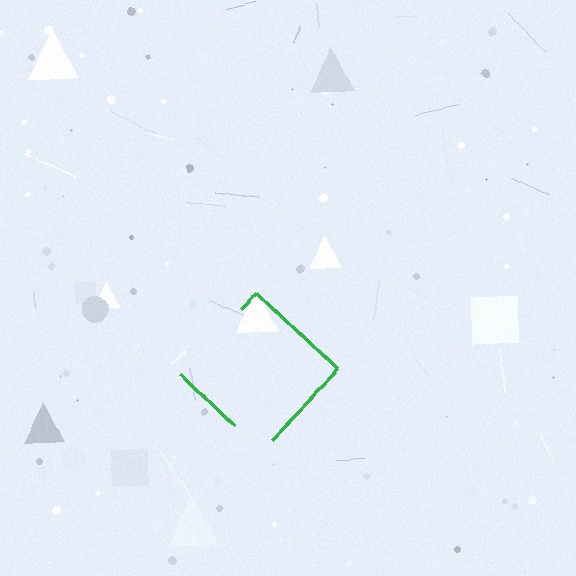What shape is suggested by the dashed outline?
The dashed outline suggests a diamond.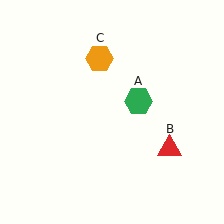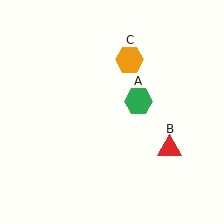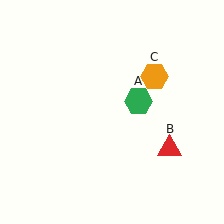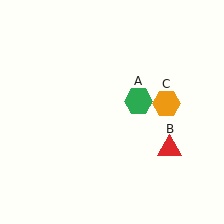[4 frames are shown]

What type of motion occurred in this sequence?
The orange hexagon (object C) rotated clockwise around the center of the scene.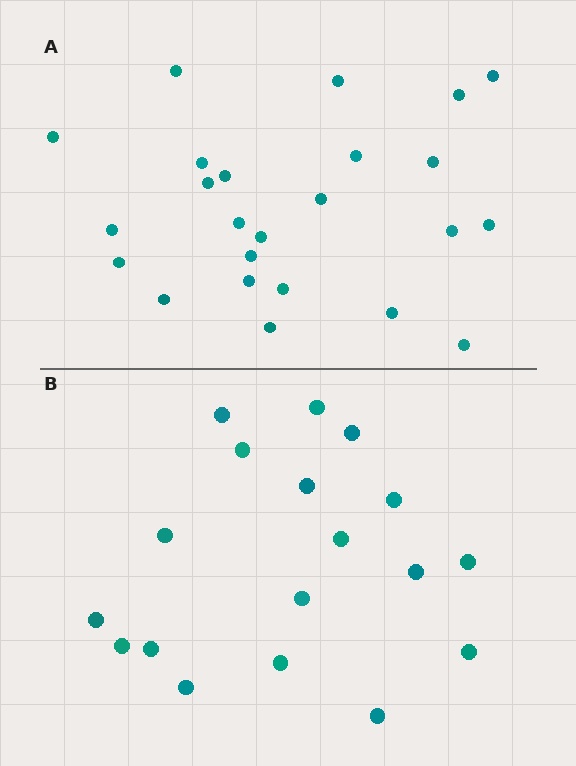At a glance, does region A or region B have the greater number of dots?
Region A (the top region) has more dots.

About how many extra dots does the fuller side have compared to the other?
Region A has about 6 more dots than region B.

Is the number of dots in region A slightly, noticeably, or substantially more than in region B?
Region A has noticeably more, but not dramatically so. The ratio is roughly 1.3 to 1.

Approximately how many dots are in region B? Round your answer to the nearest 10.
About 20 dots. (The exact count is 18, which rounds to 20.)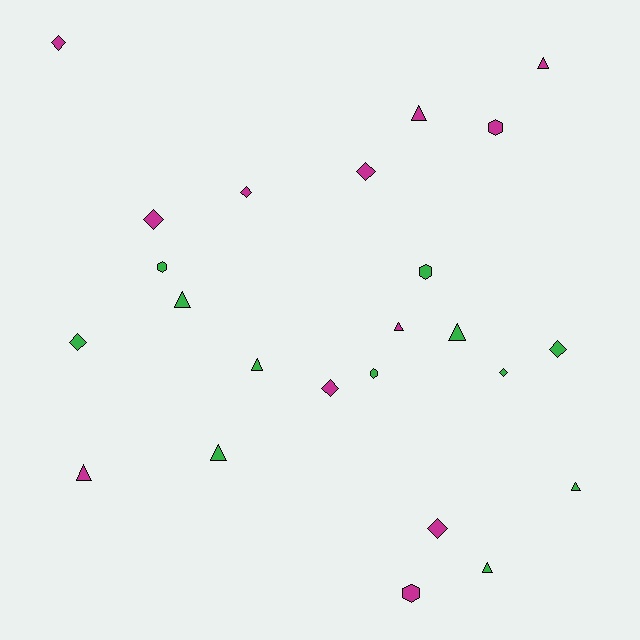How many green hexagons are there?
There are 3 green hexagons.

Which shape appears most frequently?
Triangle, with 10 objects.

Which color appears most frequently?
Magenta, with 12 objects.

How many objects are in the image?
There are 24 objects.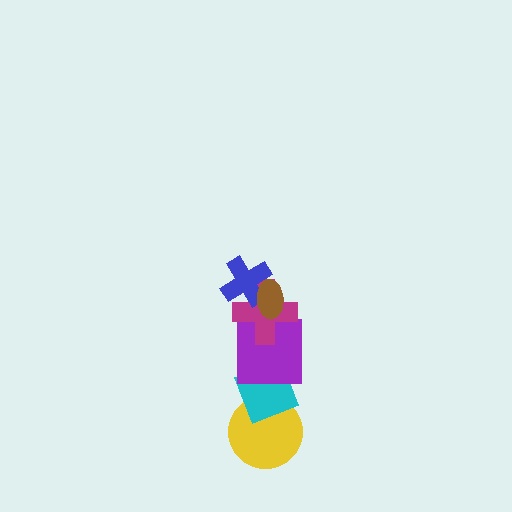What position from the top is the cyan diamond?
The cyan diamond is 5th from the top.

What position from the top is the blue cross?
The blue cross is 2nd from the top.